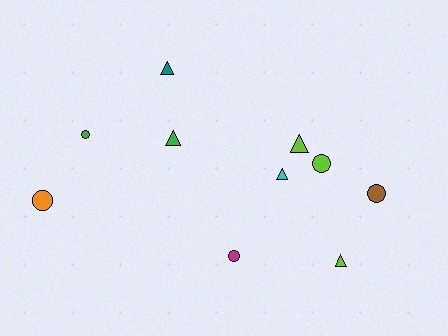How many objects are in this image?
There are 10 objects.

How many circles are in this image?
There are 5 circles.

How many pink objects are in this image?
There are no pink objects.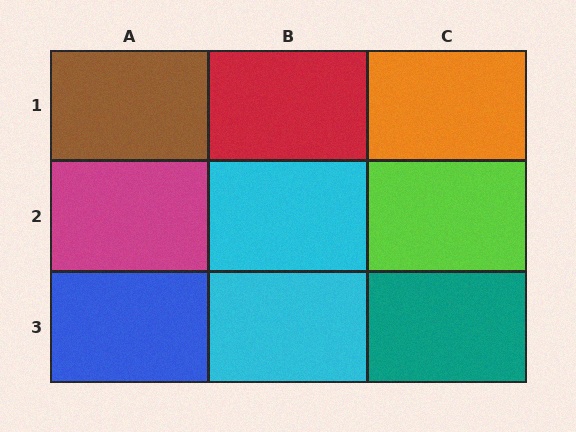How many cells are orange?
1 cell is orange.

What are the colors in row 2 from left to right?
Magenta, cyan, lime.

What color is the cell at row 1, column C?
Orange.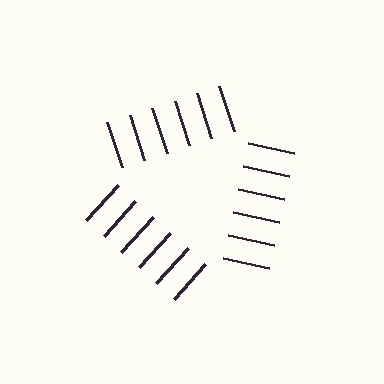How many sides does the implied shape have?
3 sides — the line-ends trace a triangle.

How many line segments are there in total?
18 — 6 along each of the 3 edges.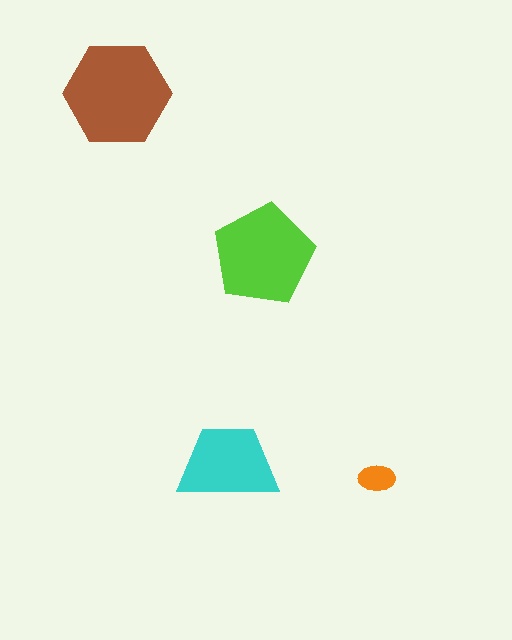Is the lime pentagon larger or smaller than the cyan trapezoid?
Larger.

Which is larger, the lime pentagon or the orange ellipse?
The lime pentagon.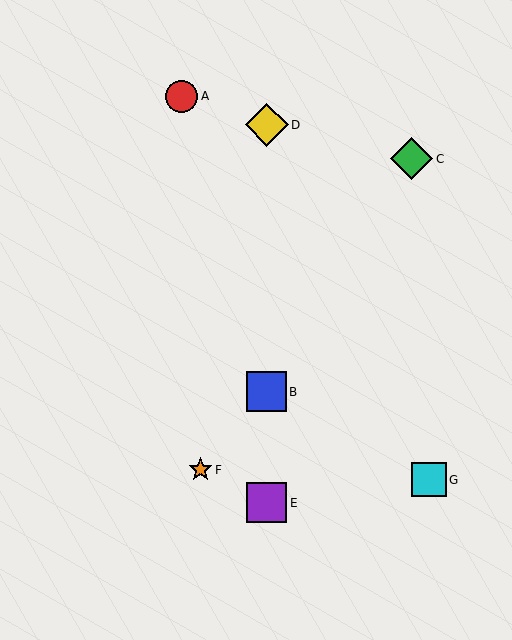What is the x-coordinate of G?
Object G is at x≈429.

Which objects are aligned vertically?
Objects B, D, E are aligned vertically.